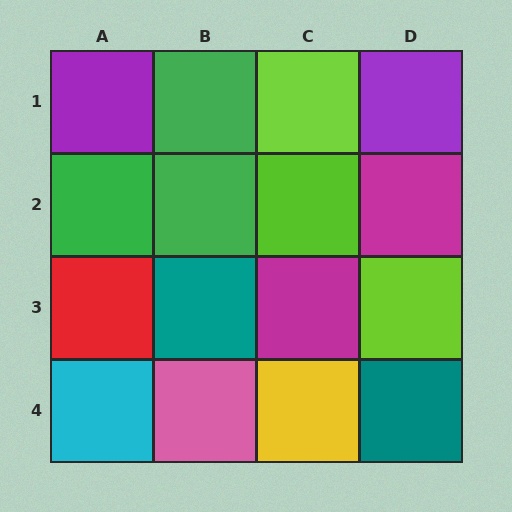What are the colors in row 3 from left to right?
Red, teal, magenta, lime.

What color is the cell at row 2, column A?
Green.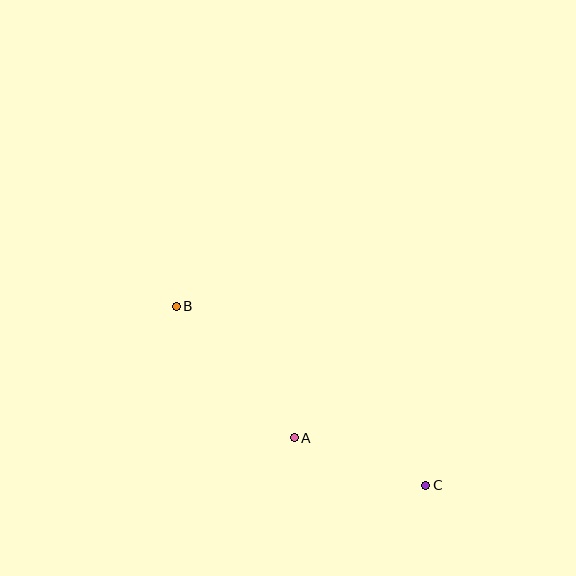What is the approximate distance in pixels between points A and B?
The distance between A and B is approximately 177 pixels.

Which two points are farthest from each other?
Points B and C are farthest from each other.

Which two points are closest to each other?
Points A and C are closest to each other.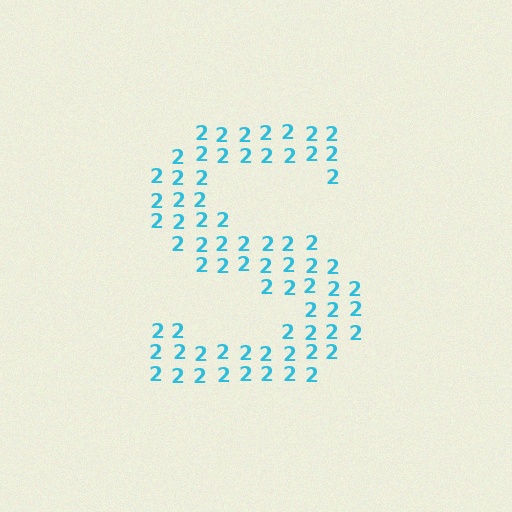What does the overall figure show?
The overall figure shows the letter S.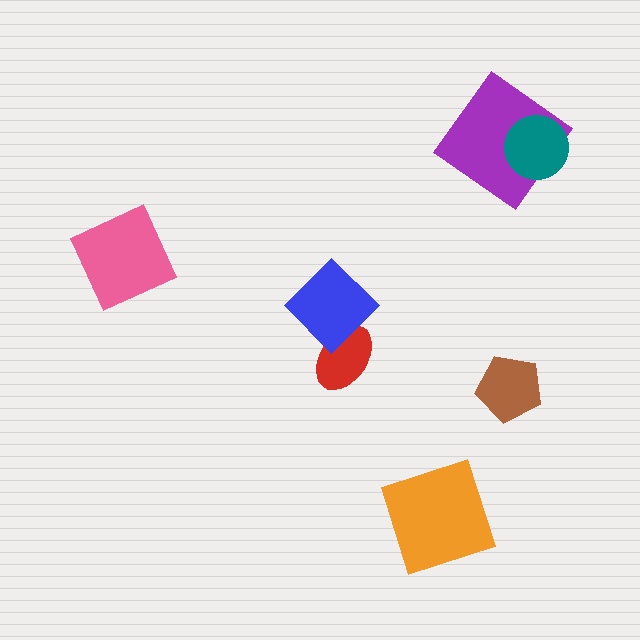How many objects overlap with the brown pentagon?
0 objects overlap with the brown pentagon.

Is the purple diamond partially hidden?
Yes, it is partially covered by another shape.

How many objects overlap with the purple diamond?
1 object overlaps with the purple diamond.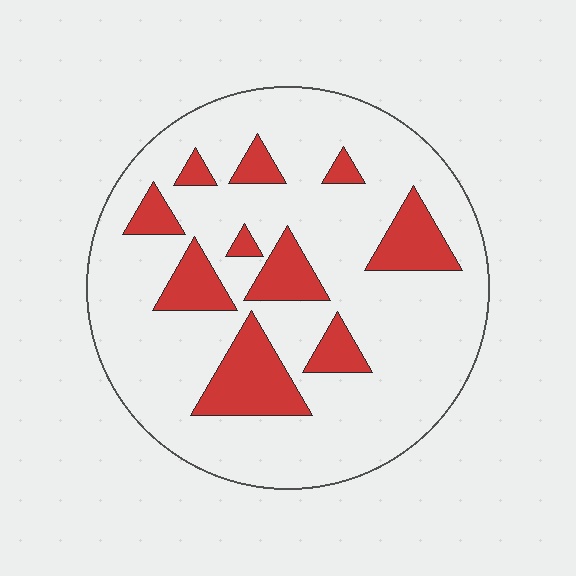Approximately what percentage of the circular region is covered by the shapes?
Approximately 20%.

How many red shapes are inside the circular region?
10.